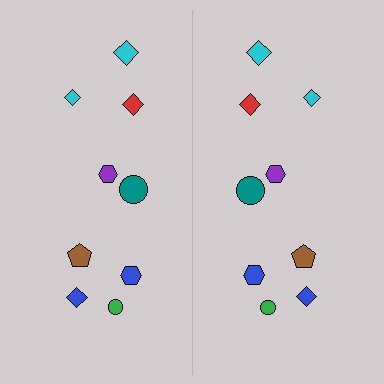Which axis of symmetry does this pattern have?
The pattern has a vertical axis of symmetry running through the center of the image.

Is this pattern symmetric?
Yes, this pattern has bilateral (reflection) symmetry.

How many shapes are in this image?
There are 18 shapes in this image.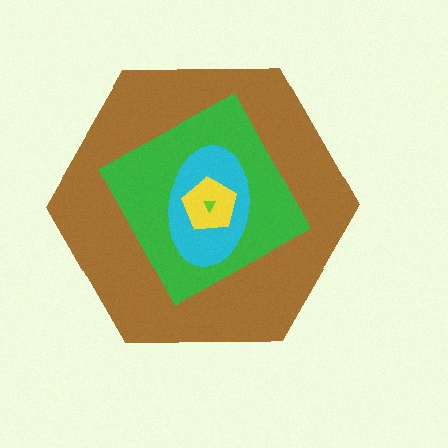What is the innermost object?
The lime triangle.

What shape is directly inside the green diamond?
The cyan ellipse.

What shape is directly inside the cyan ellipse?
The yellow pentagon.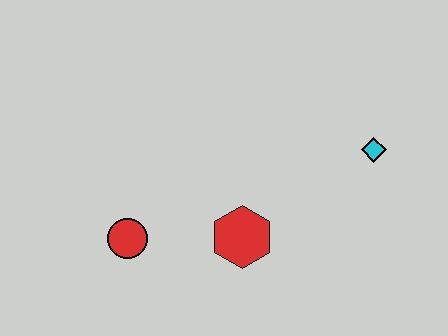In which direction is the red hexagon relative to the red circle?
The red hexagon is to the right of the red circle.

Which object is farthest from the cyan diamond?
The red circle is farthest from the cyan diamond.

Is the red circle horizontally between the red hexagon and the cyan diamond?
No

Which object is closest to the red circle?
The red hexagon is closest to the red circle.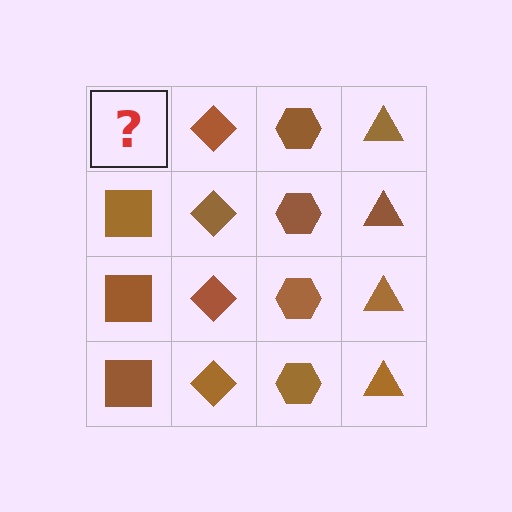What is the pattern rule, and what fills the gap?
The rule is that each column has a consistent shape. The gap should be filled with a brown square.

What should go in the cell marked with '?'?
The missing cell should contain a brown square.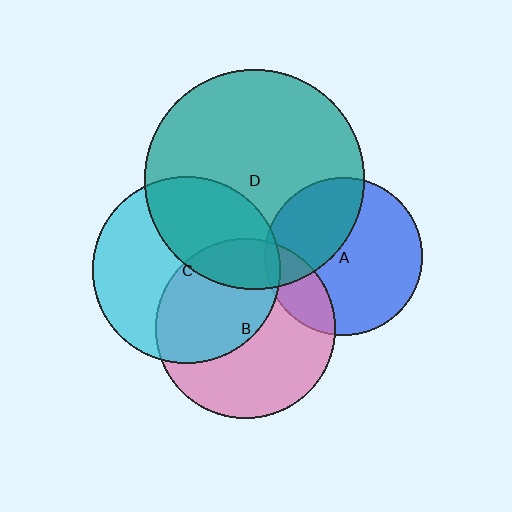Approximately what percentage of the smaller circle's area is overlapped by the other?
Approximately 45%.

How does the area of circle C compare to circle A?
Approximately 1.4 times.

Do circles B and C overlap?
Yes.